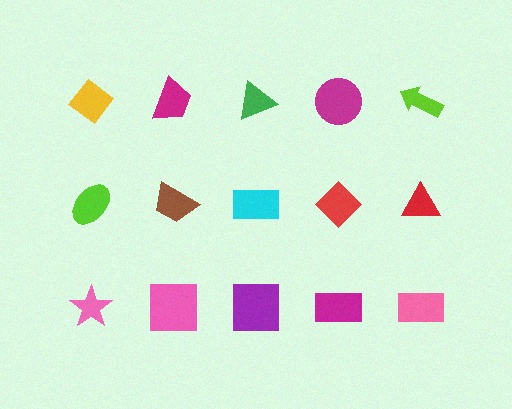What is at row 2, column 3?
A cyan rectangle.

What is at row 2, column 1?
A lime ellipse.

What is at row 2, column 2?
A brown trapezoid.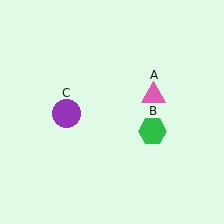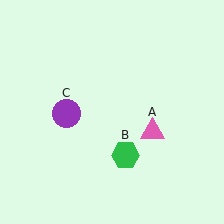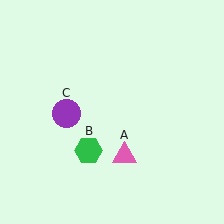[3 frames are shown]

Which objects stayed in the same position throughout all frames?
Purple circle (object C) remained stationary.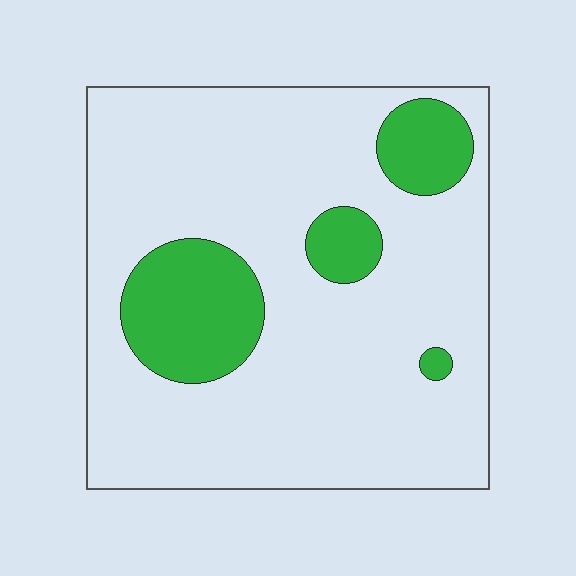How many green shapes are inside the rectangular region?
4.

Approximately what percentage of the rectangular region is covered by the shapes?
Approximately 20%.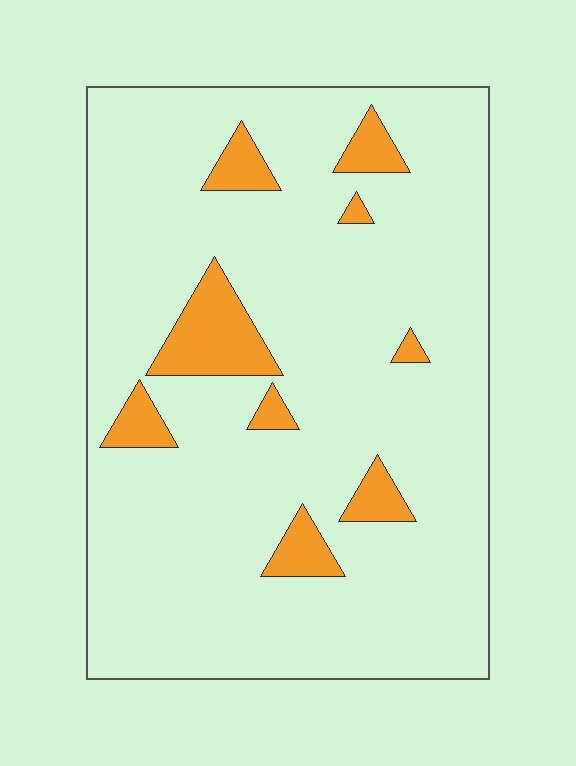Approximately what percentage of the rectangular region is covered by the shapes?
Approximately 10%.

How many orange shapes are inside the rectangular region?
9.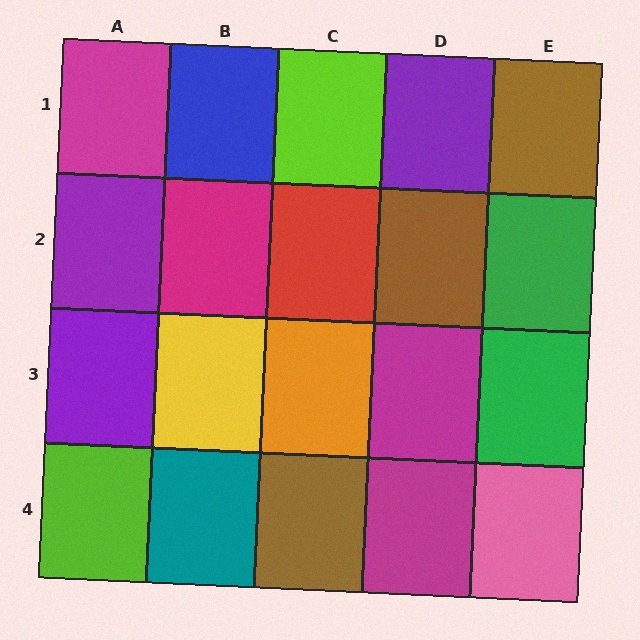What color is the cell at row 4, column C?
Brown.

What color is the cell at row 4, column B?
Teal.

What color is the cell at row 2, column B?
Magenta.